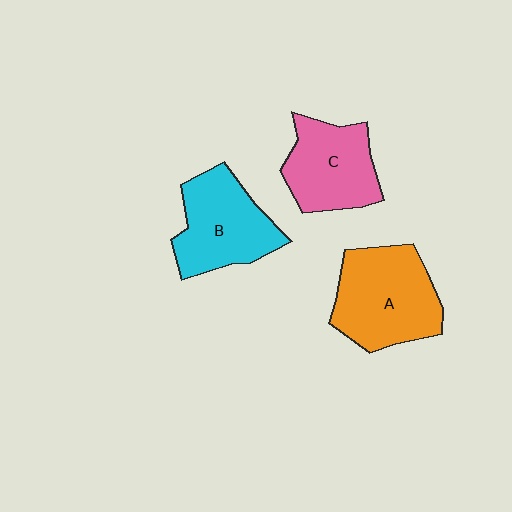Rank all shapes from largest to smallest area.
From largest to smallest: A (orange), B (cyan), C (pink).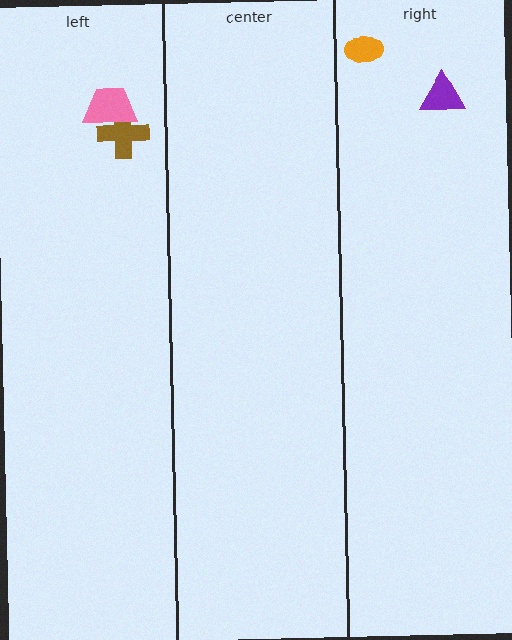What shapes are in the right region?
The purple triangle, the orange ellipse.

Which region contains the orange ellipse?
The right region.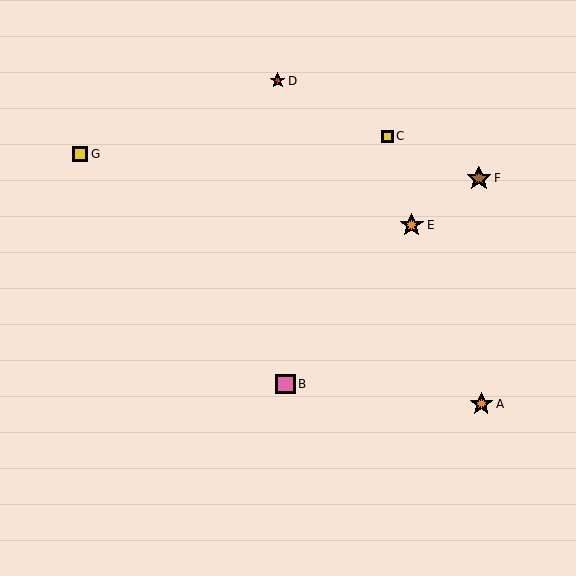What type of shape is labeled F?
Shape F is a brown star.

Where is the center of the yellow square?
The center of the yellow square is at (387, 136).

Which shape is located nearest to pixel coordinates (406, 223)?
The orange star (labeled E) at (412, 225) is nearest to that location.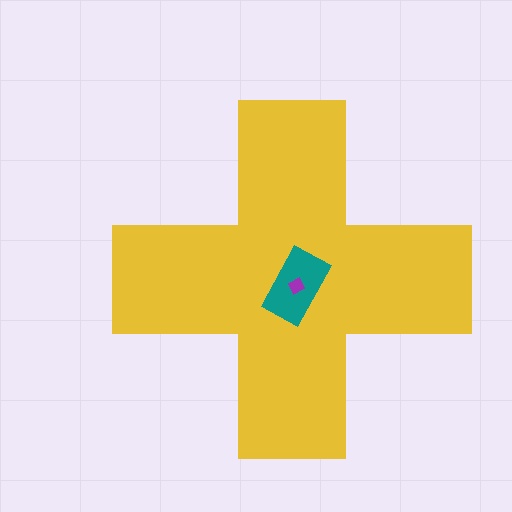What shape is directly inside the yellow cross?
The teal rectangle.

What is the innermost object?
The purple diamond.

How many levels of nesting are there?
3.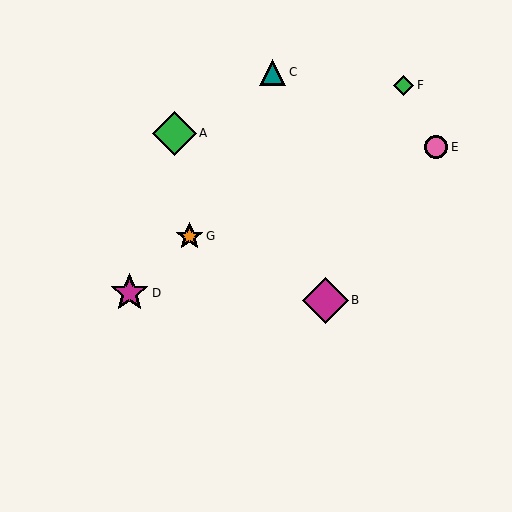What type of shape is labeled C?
Shape C is a teal triangle.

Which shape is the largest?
The magenta diamond (labeled B) is the largest.